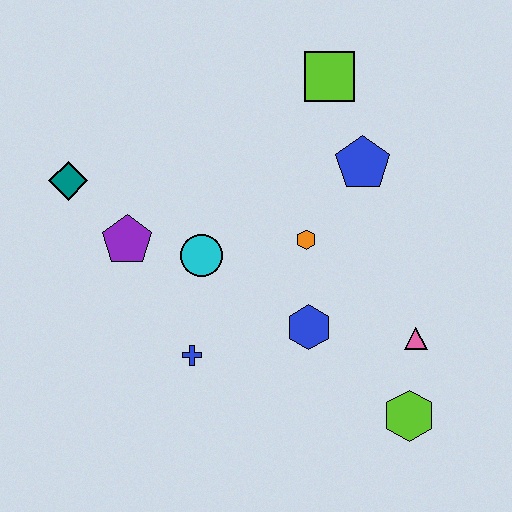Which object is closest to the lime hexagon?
The pink triangle is closest to the lime hexagon.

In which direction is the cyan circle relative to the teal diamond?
The cyan circle is to the right of the teal diamond.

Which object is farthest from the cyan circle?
The lime hexagon is farthest from the cyan circle.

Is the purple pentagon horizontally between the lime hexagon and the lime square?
No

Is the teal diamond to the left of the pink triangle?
Yes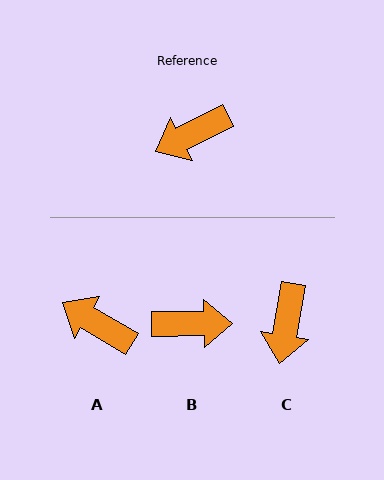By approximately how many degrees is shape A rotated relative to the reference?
Approximately 57 degrees clockwise.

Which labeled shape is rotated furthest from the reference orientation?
B, about 154 degrees away.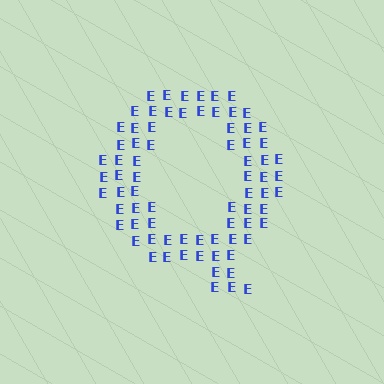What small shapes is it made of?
It is made of small letter E's.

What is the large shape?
The large shape is the letter Q.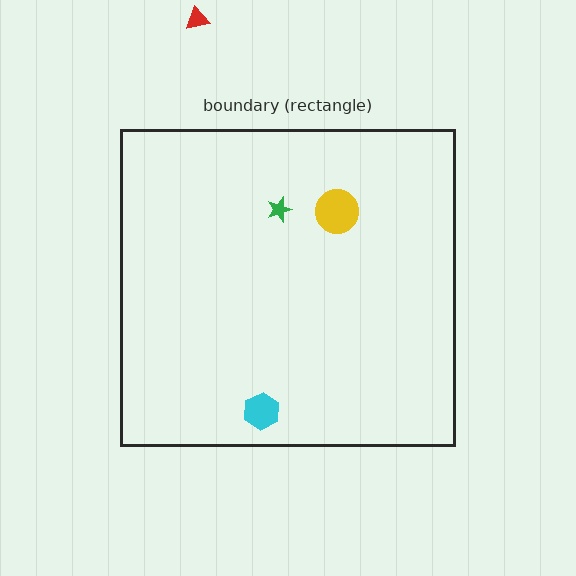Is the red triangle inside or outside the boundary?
Outside.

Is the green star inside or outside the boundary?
Inside.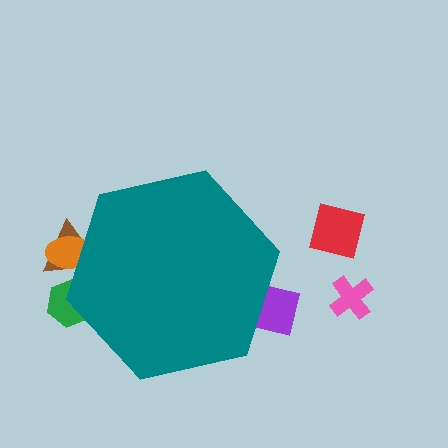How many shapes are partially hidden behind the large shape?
4 shapes are partially hidden.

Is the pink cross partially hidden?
No, the pink cross is fully visible.